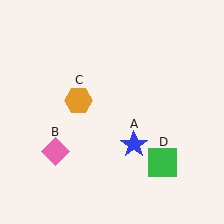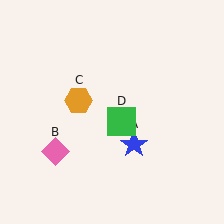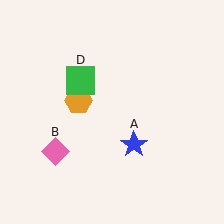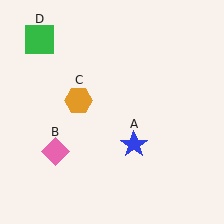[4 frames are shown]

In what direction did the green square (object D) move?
The green square (object D) moved up and to the left.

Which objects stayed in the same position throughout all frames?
Blue star (object A) and pink diamond (object B) and orange hexagon (object C) remained stationary.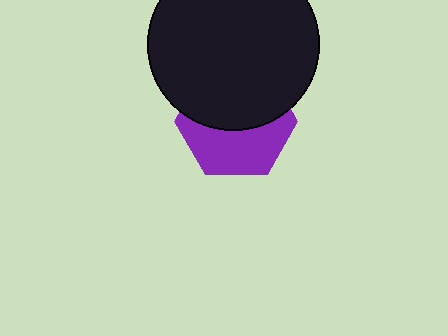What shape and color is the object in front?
The object in front is a black circle.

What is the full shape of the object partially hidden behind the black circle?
The partially hidden object is a purple hexagon.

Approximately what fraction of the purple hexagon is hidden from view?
Roughly 53% of the purple hexagon is hidden behind the black circle.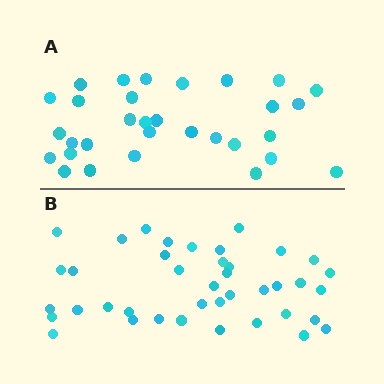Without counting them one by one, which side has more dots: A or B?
Region B (the bottom region) has more dots.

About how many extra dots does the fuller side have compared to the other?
Region B has roughly 8 or so more dots than region A.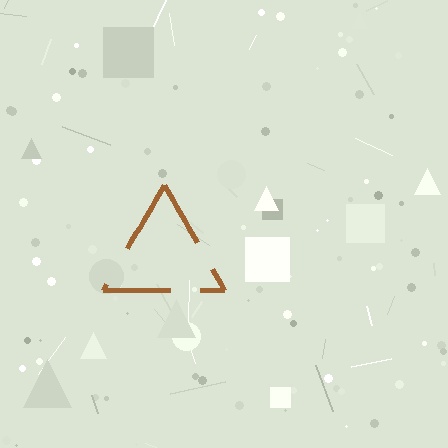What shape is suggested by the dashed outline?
The dashed outline suggests a triangle.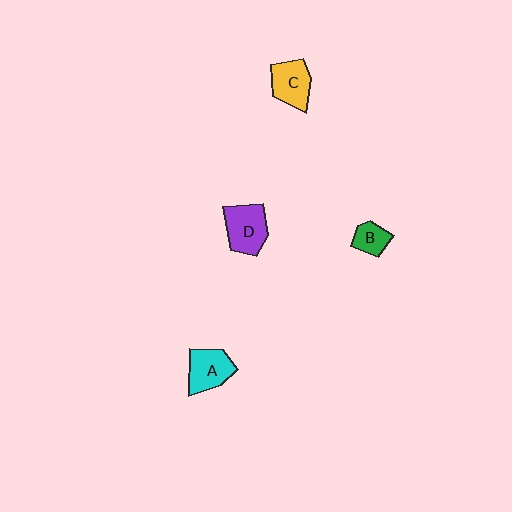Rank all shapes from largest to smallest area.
From largest to smallest: D (purple), A (cyan), C (yellow), B (green).